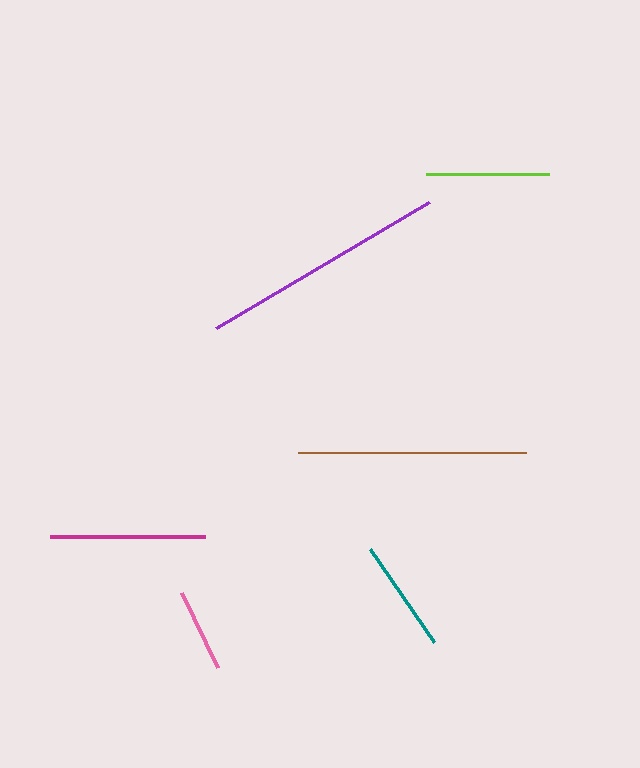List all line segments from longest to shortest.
From longest to shortest: purple, brown, magenta, lime, teal, pink.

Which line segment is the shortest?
The pink line is the shortest at approximately 83 pixels.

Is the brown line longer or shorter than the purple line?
The purple line is longer than the brown line.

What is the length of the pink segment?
The pink segment is approximately 83 pixels long.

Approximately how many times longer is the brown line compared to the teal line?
The brown line is approximately 2.0 times the length of the teal line.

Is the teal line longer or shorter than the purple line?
The purple line is longer than the teal line.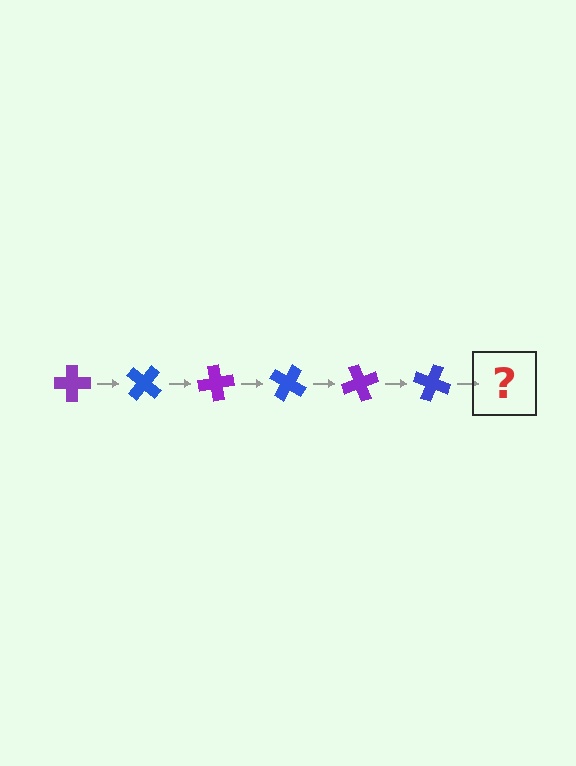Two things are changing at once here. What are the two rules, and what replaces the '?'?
The two rules are that it rotates 40 degrees each step and the color cycles through purple and blue. The '?' should be a purple cross, rotated 240 degrees from the start.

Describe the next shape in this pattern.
It should be a purple cross, rotated 240 degrees from the start.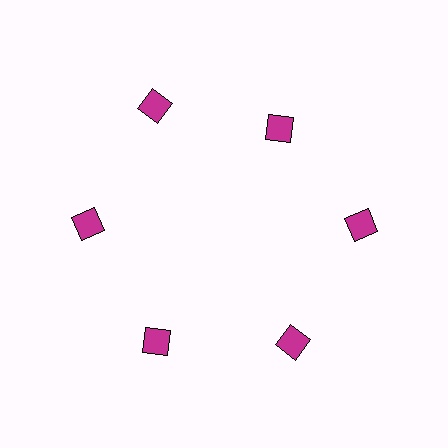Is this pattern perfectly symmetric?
No. The 6 magenta squares are arranged in a ring, but one element near the 1 o'clock position is pulled inward toward the center, breaking the 6-fold rotational symmetry.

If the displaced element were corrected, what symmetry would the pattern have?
It would have 6-fold rotational symmetry — the pattern would map onto itself every 60 degrees.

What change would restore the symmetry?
The symmetry would be restored by moving it outward, back onto the ring so that all 6 squares sit at equal angles and equal distance from the center.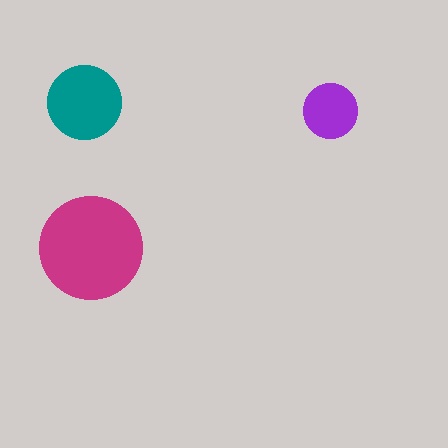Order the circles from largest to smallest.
the magenta one, the teal one, the purple one.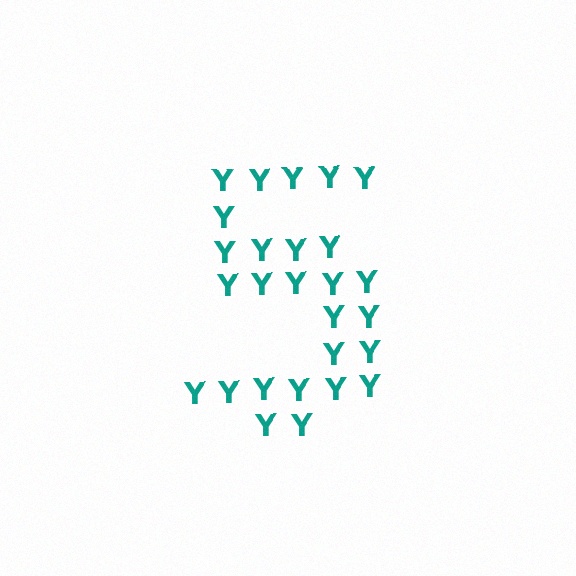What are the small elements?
The small elements are letter Y's.